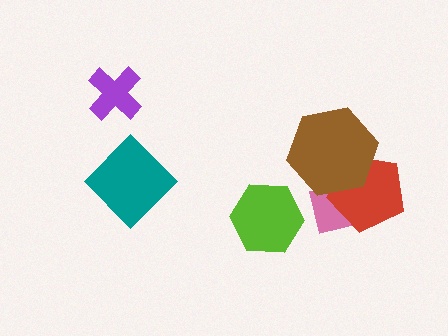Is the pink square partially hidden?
Yes, it is partially covered by another shape.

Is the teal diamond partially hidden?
No, no other shape covers it.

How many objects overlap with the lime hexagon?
0 objects overlap with the lime hexagon.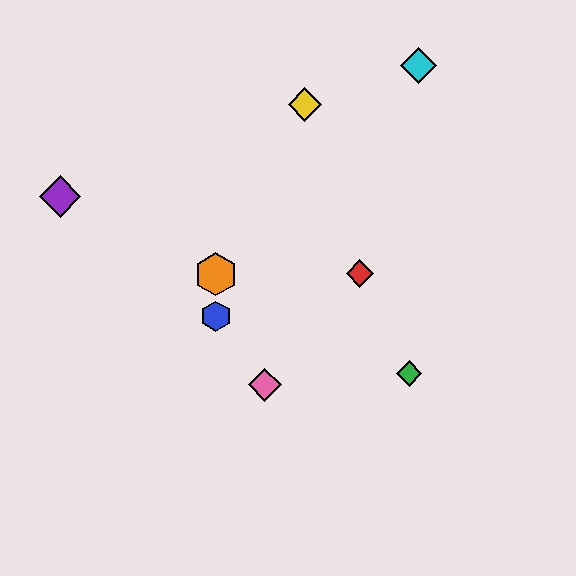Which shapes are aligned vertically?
The blue hexagon, the orange hexagon are aligned vertically.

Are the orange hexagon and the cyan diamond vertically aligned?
No, the orange hexagon is at x≈216 and the cyan diamond is at x≈418.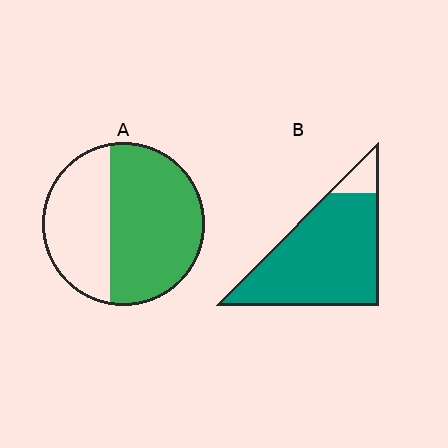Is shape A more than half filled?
Yes.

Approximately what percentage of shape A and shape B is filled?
A is approximately 60% and B is approximately 90%.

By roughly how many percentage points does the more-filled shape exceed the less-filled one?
By roughly 30 percentage points (B over A).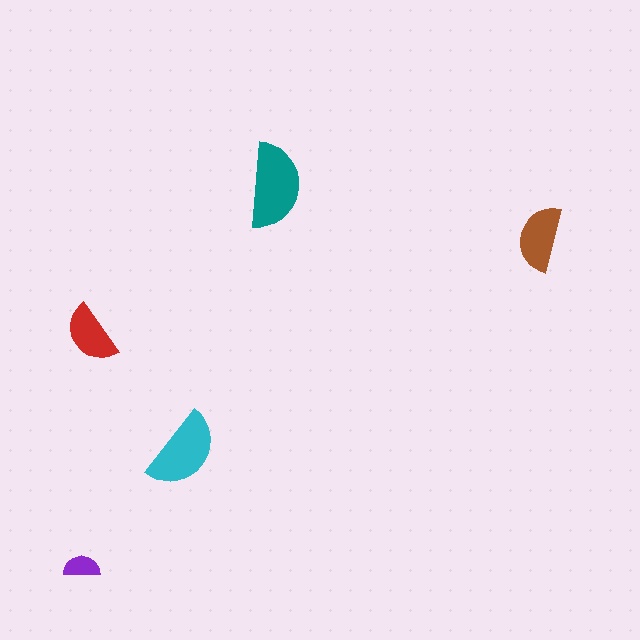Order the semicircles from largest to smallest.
the teal one, the cyan one, the brown one, the red one, the purple one.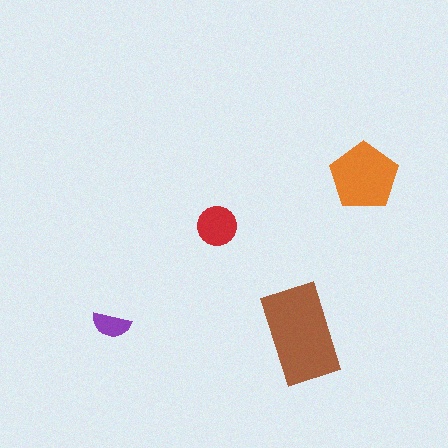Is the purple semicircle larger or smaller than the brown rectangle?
Smaller.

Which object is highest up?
The orange pentagon is topmost.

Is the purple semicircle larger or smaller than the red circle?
Smaller.